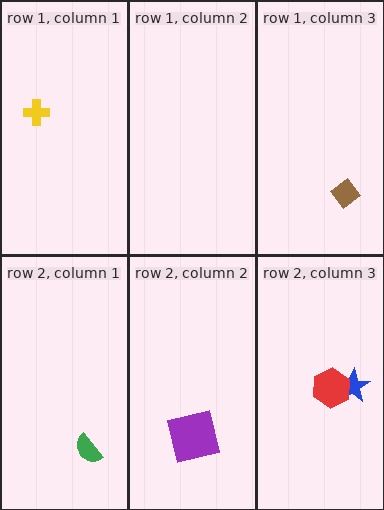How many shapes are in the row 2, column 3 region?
2.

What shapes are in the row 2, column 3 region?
The blue star, the red hexagon.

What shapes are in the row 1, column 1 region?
The yellow cross.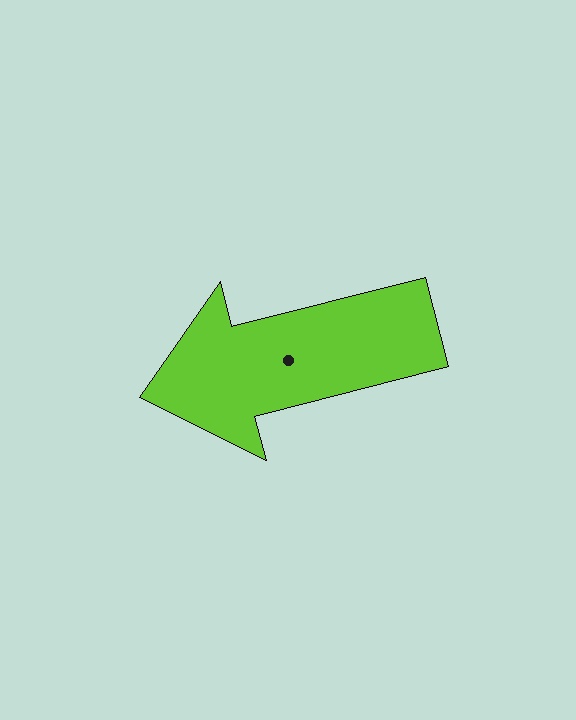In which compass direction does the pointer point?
West.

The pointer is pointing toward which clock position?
Roughly 9 o'clock.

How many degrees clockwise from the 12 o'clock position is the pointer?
Approximately 256 degrees.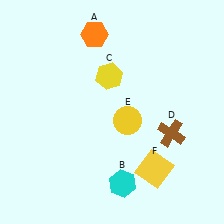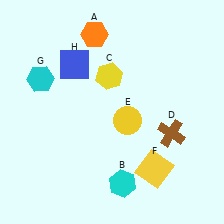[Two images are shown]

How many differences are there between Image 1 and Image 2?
There are 2 differences between the two images.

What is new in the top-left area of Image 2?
A cyan hexagon (G) was added in the top-left area of Image 2.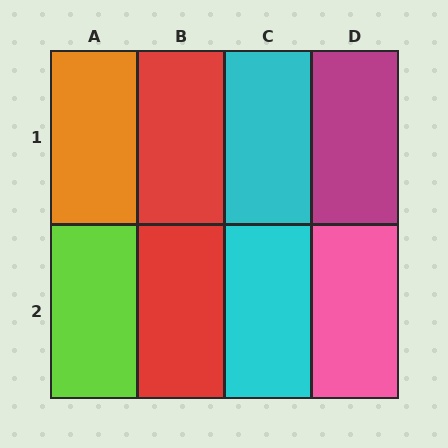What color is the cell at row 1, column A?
Orange.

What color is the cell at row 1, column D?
Magenta.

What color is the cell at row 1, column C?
Cyan.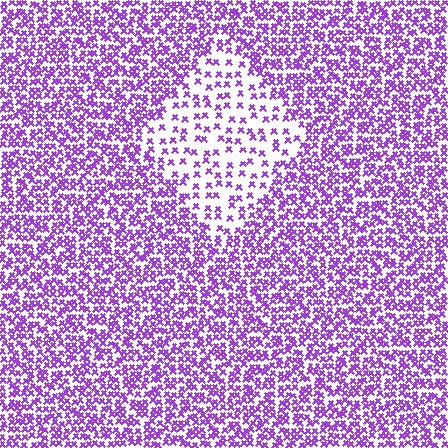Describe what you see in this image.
The image contains small purple elements arranged at two different densities. A diamond-shaped region is visible where the elements are less densely packed than the surrounding area.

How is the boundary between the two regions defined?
The boundary is defined by a change in element density (approximately 2.5x ratio). All elements are the same color, size, and shape.